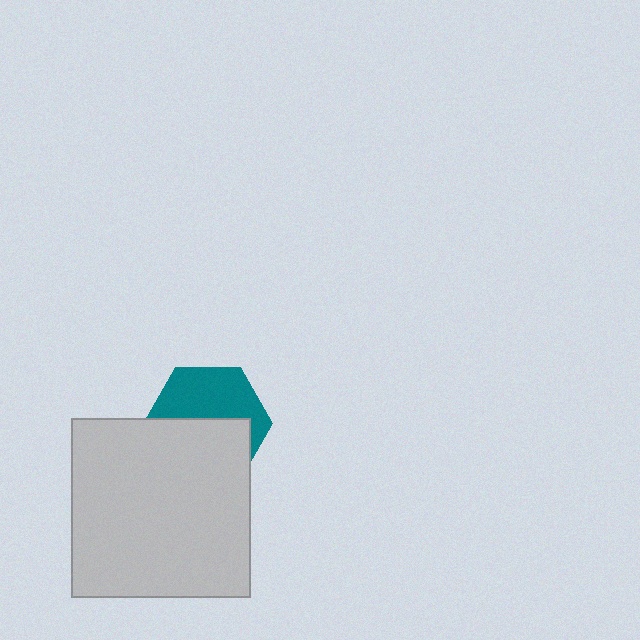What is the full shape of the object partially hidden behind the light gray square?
The partially hidden object is a teal hexagon.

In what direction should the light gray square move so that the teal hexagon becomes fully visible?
The light gray square should move down. That is the shortest direction to clear the overlap and leave the teal hexagon fully visible.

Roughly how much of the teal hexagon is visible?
About half of it is visible (roughly 48%).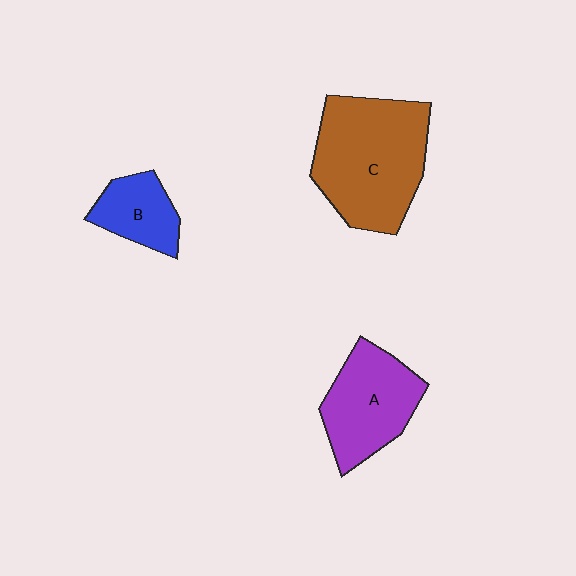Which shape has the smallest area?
Shape B (blue).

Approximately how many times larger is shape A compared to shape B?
Approximately 1.7 times.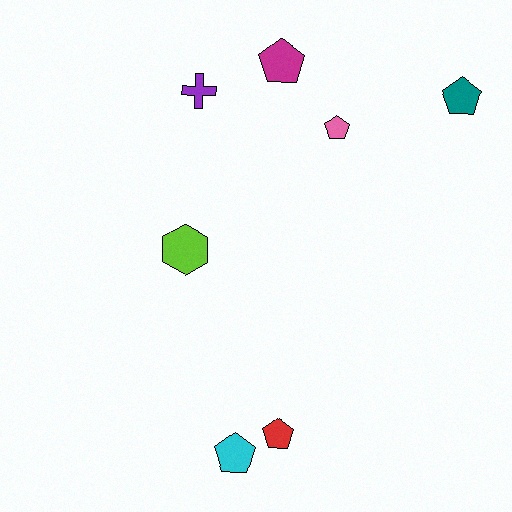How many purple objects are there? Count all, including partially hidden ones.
There is 1 purple object.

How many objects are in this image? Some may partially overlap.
There are 7 objects.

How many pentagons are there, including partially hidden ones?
There are 5 pentagons.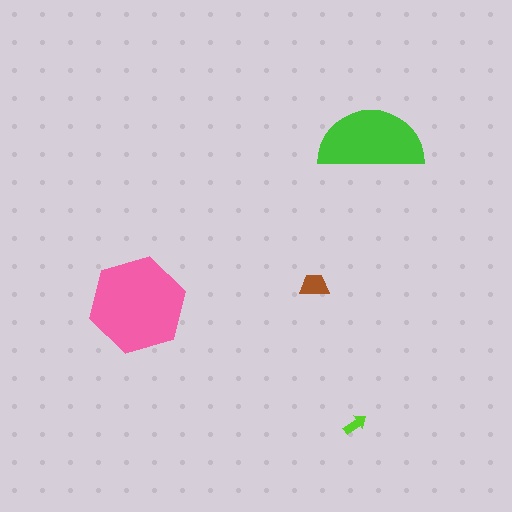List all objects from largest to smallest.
The pink hexagon, the green semicircle, the brown trapezoid, the lime arrow.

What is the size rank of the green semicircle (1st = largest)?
2nd.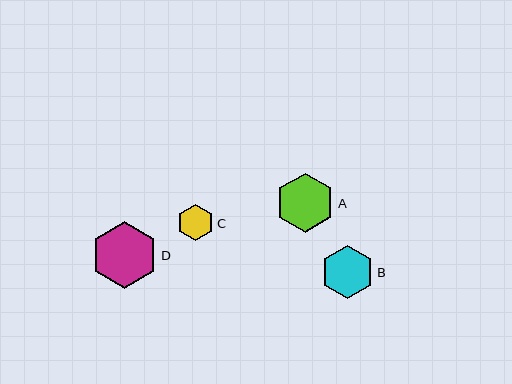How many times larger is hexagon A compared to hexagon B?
Hexagon A is approximately 1.1 times the size of hexagon B.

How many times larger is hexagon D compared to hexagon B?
Hexagon D is approximately 1.3 times the size of hexagon B.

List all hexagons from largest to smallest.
From largest to smallest: D, A, B, C.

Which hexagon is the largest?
Hexagon D is the largest with a size of approximately 66 pixels.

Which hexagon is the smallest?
Hexagon C is the smallest with a size of approximately 37 pixels.